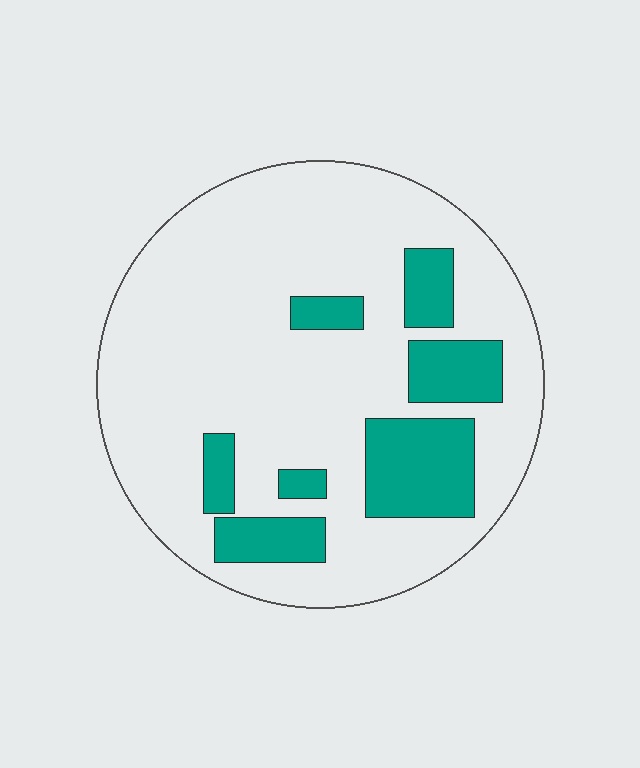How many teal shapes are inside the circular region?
7.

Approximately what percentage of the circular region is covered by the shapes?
Approximately 20%.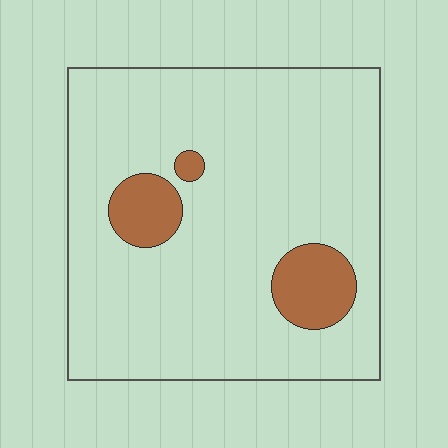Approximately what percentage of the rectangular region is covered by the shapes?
Approximately 10%.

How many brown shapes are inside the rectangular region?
3.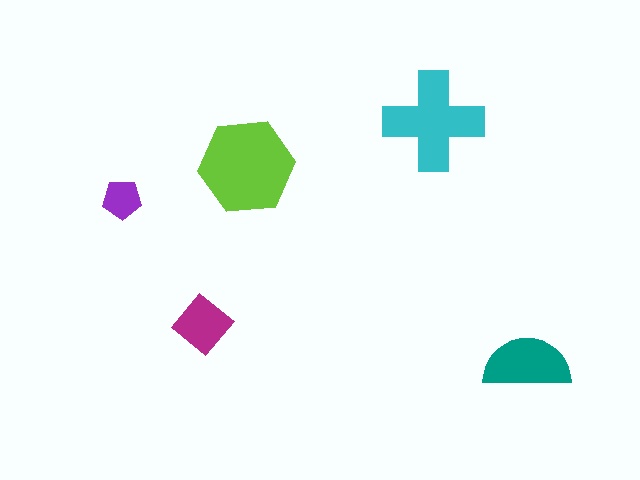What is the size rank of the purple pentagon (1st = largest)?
5th.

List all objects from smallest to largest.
The purple pentagon, the magenta diamond, the teal semicircle, the cyan cross, the lime hexagon.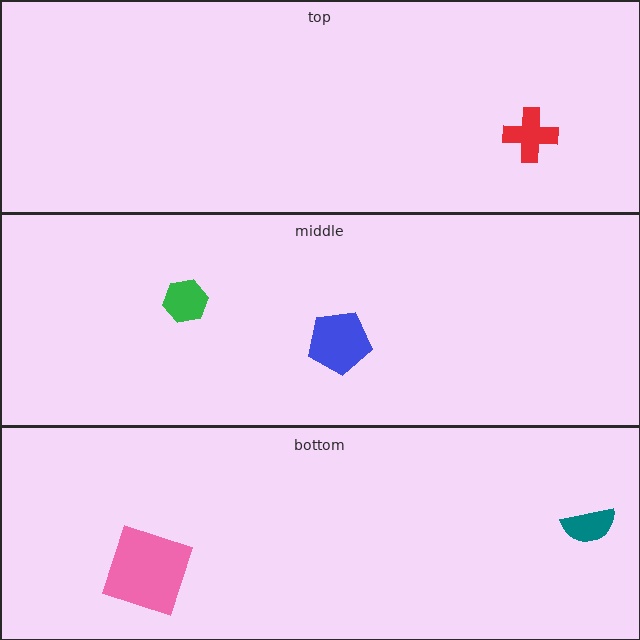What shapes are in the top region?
The red cross.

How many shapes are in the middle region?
2.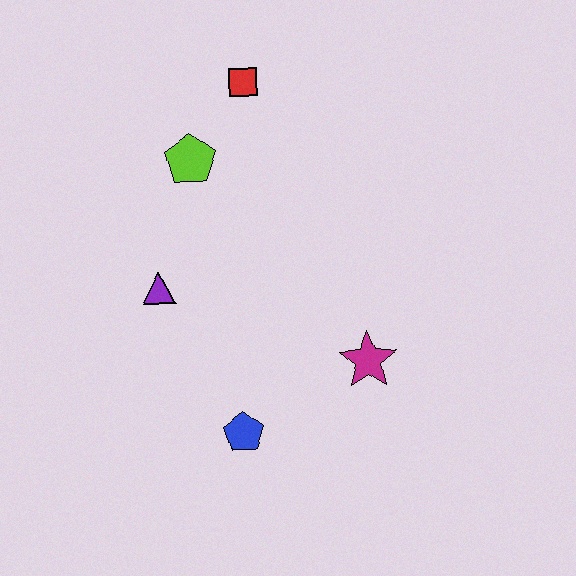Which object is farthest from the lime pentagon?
The blue pentagon is farthest from the lime pentagon.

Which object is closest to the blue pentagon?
The magenta star is closest to the blue pentagon.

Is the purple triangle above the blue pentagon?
Yes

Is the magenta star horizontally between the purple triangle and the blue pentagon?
No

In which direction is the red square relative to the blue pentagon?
The red square is above the blue pentagon.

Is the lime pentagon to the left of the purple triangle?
No